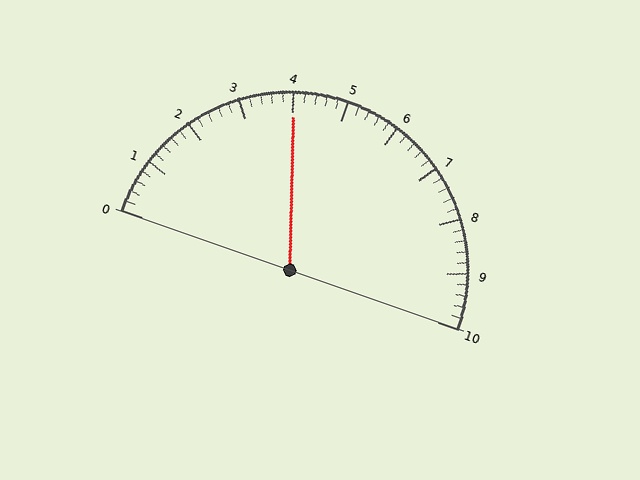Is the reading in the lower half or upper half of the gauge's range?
The reading is in the lower half of the range (0 to 10).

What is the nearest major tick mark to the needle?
The nearest major tick mark is 4.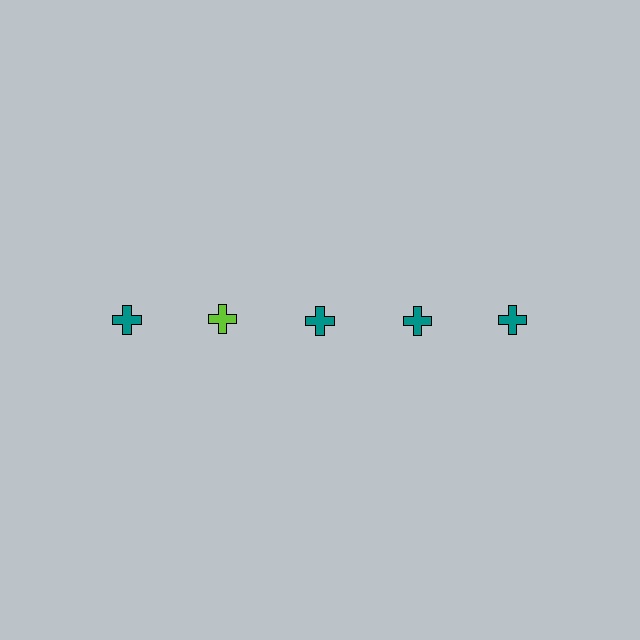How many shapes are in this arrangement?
There are 5 shapes arranged in a grid pattern.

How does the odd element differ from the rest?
It has a different color: lime instead of teal.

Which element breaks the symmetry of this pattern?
The lime cross in the top row, second from left column breaks the symmetry. All other shapes are teal crosses.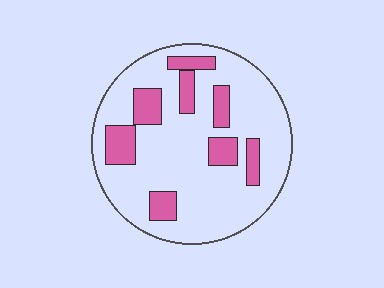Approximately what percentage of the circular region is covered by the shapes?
Approximately 20%.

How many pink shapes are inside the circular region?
8.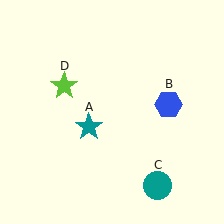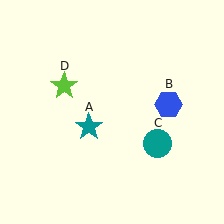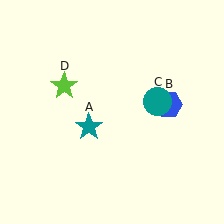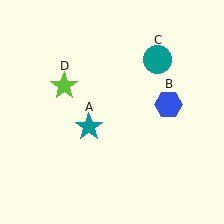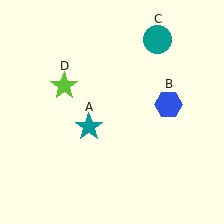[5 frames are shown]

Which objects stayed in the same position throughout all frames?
Teal star (object A) and blue hexagon (object B) and lime star (object D) remained stationary.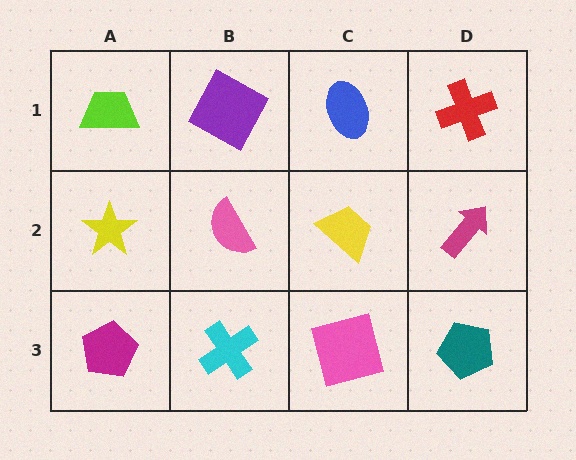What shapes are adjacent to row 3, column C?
A yellow trapezoid (row 2, column C), a cyan cross (row 3, column B), a teal pentagon (row 3, column D).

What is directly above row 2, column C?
A blue ellipse.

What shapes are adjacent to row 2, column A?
A lime trapezoid (row 1, column A), a magenta pentagon (row 3, column A), a pink semicircle (row 2, column B).